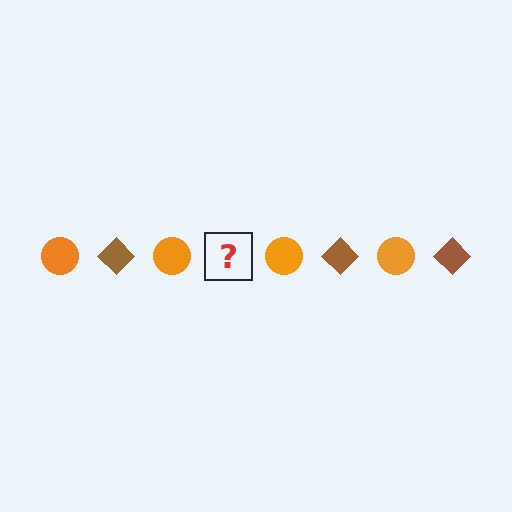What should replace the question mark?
The question mark should be replaced with a brown diamond.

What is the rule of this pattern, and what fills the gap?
The rule is that the pattern alternates between orange circle and brown diamond. The gap should be filled with a brown diamond.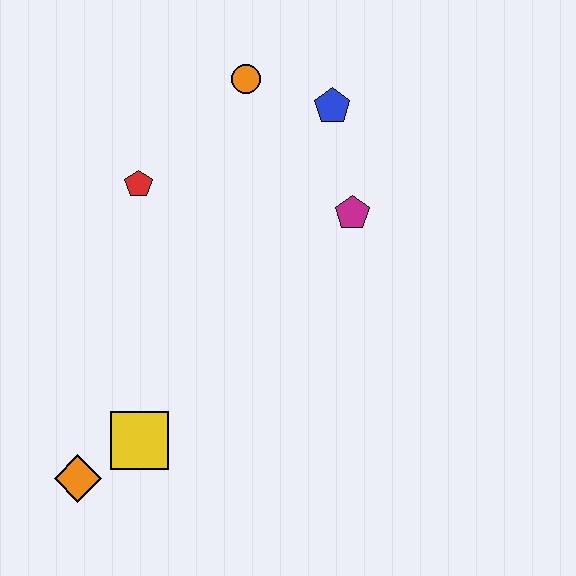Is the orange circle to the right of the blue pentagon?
No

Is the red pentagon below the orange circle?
Yes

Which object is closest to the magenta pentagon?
The blue pentagon is closest to the magenta pentagon.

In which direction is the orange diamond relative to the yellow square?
The orange diamond is to the left of the yellow square.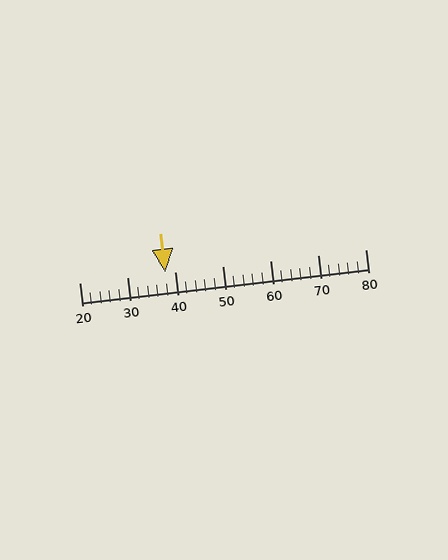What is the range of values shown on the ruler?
The ruler shows values from 20 to 80.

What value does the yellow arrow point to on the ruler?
The yellow arrow points to approximately 38.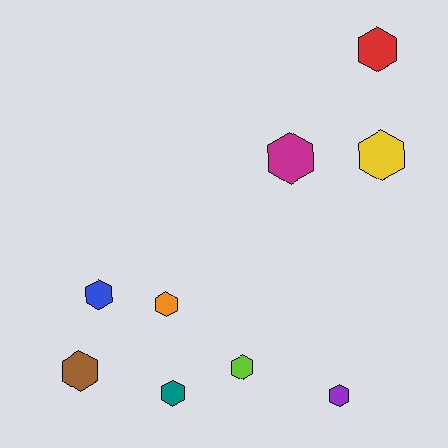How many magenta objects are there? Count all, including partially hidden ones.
There is 1 magenta object.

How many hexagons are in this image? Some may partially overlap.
There are 9 hexagons.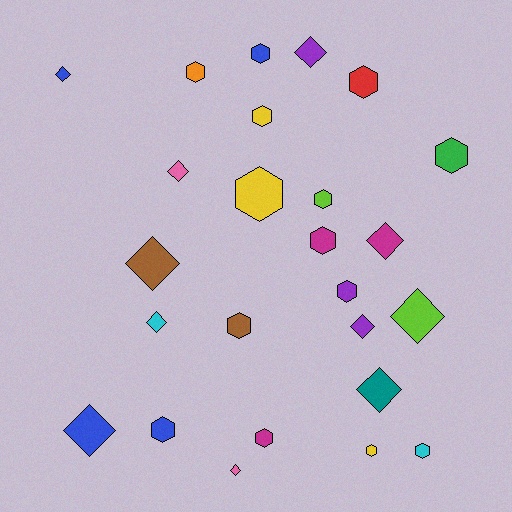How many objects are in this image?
There are 25 objects.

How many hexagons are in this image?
There are 14 hexagons.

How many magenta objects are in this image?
There are 3 magenta objects.